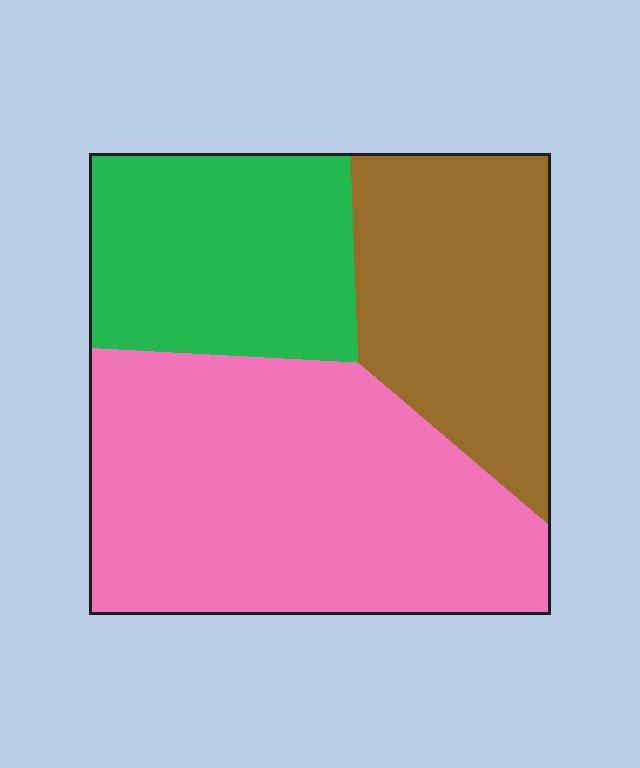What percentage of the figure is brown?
Brown covers 27% of the figure.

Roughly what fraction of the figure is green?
Green takes up about one quarter (1/4) of the figure.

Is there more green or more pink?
Pink.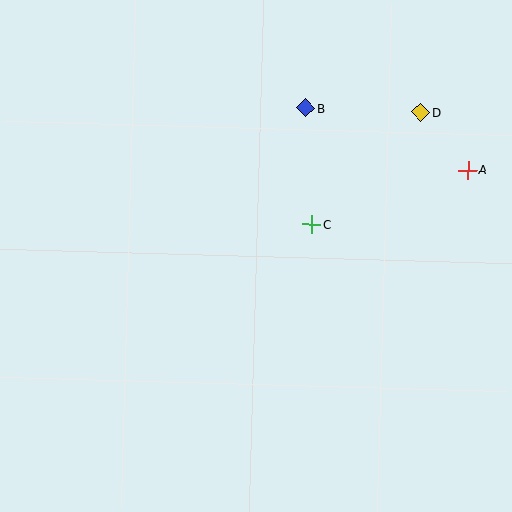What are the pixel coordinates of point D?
Point D is at (421, 112).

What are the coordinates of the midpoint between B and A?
The midpoint between B and A is at (387, 139).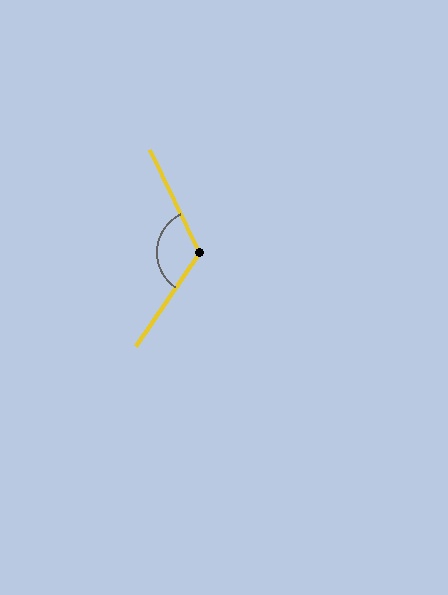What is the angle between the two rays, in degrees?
Approximately 120 degrees.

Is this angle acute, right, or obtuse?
It is obtuse.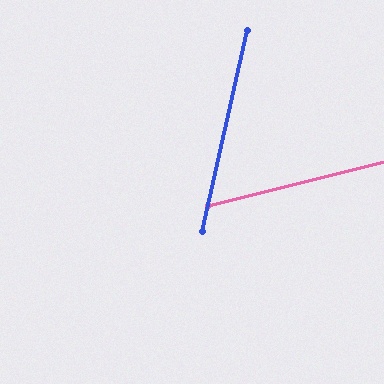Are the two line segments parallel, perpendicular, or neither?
Neither parallel nor perpendicular — they differ by about 63°.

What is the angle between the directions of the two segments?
Approximately 63 degrees.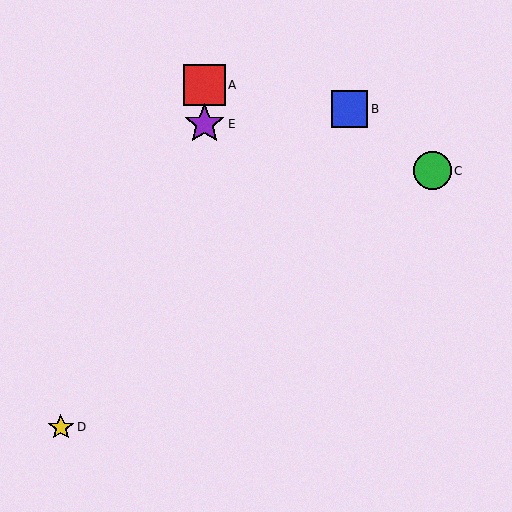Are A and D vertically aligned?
No, A is at x≈204 and D is at x≈61.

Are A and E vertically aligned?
Yes, both are at x≈204.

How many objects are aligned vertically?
2 objects (A, E) are aligned vertically.